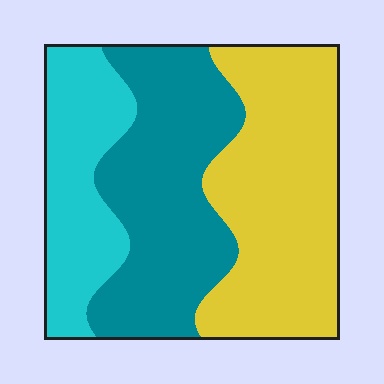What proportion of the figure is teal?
Teal covers 37% of the figure.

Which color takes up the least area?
Cyan, at roughly 25%.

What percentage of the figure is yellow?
Yellow covers about 40% of the figure.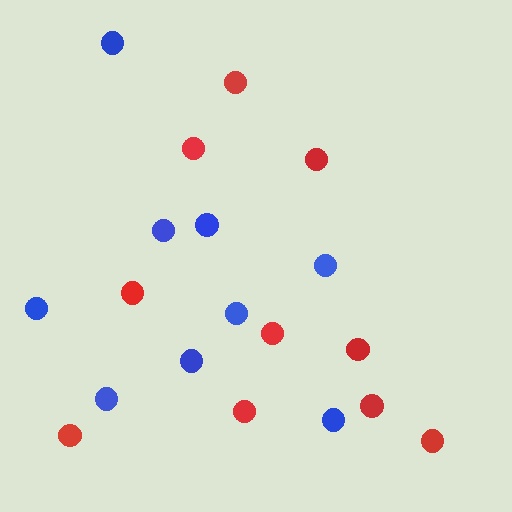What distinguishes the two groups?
There are 2 groups: one group of blue circles (9) and one group of red circles (10).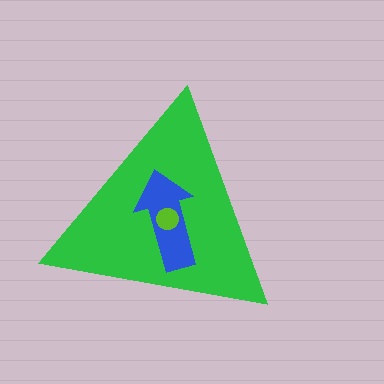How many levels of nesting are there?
3.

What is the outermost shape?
The green triangle.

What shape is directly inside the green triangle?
The blue arrow.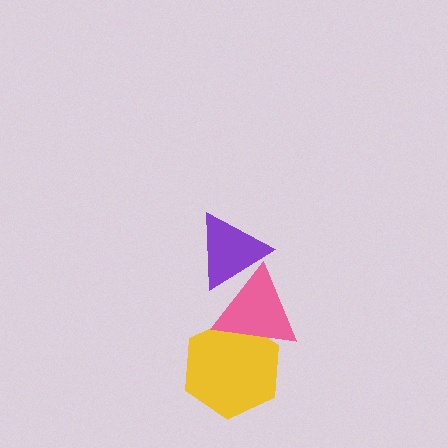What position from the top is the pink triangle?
The pink triangle is 2nd from the top.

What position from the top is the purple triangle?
The purple triangle is 1st from the top.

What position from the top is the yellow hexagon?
The yellow hexagon is 3rd from the top.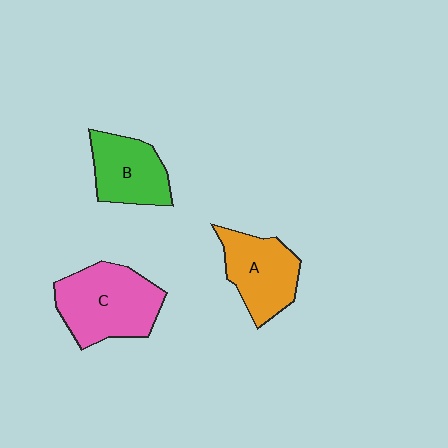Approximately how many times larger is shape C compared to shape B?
Approximately 1.4 times.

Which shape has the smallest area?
Shape B (green).